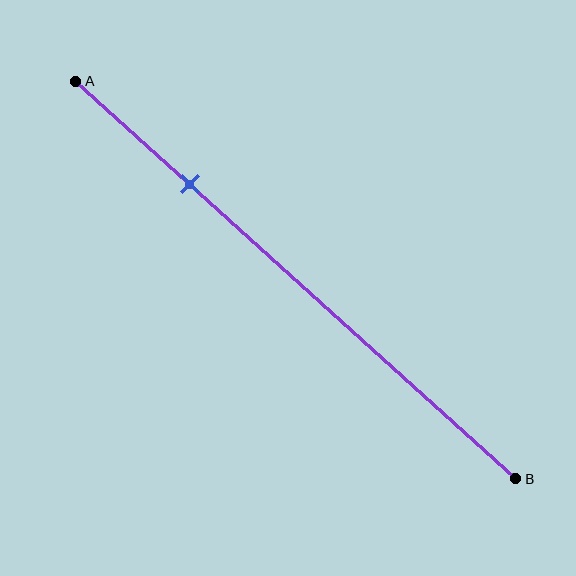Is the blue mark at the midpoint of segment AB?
No, the mark is at about 25% from A, not at the 50% midpoint.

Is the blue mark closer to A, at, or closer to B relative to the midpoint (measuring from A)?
The blue mark is closer to point A than the midpoint of segment AB.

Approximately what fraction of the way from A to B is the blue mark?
The blue mark is approximately 25% of the way from A to B.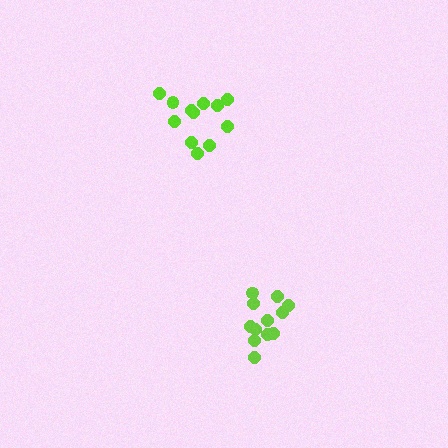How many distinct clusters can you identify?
There are 2 distinct clusters.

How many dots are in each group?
Group 1: 12 dots, Group 2: 12 dots (24 total).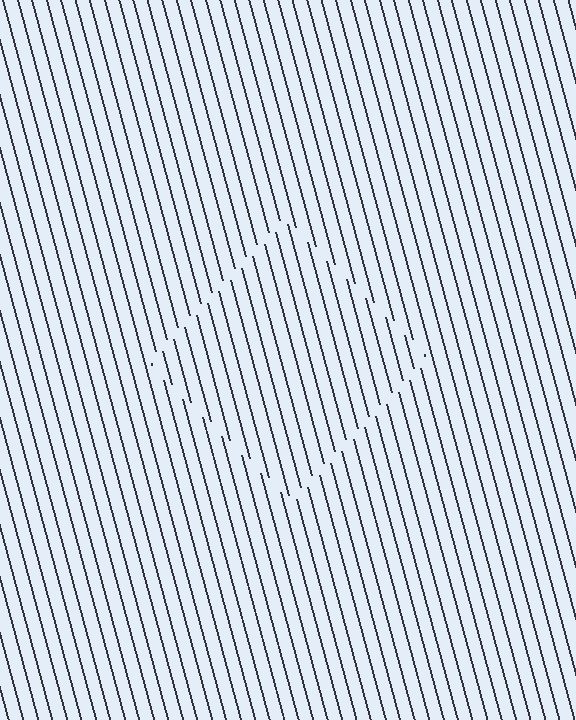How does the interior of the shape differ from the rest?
The interior of the shape contains the same grating, shifted by half a period — the contour is defined by the phase discontinuity where line-ends from the inner and outer gratings abut.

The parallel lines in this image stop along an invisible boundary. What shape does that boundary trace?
An illusory square. The interior of the shape contains the same grating, shifted by half a period — the contour is defined by the phase discontinuity where line-ends from the inner and outer gratings abut.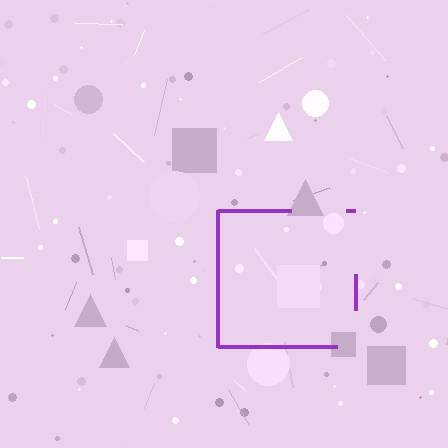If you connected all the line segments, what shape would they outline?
They would outline a square.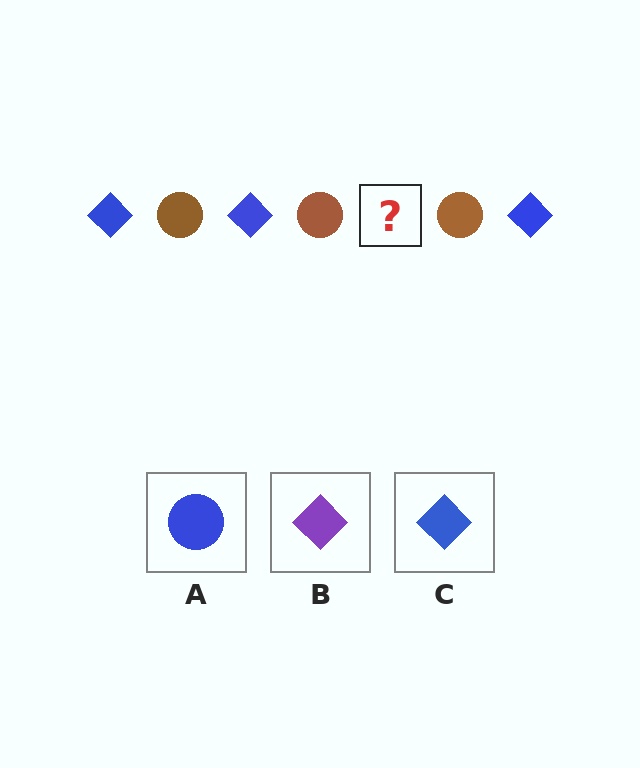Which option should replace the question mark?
Option C.